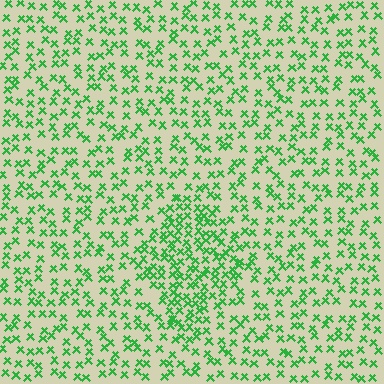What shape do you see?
I see a diamond.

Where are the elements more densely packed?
The elements are more densely packed inside the diamond boundary.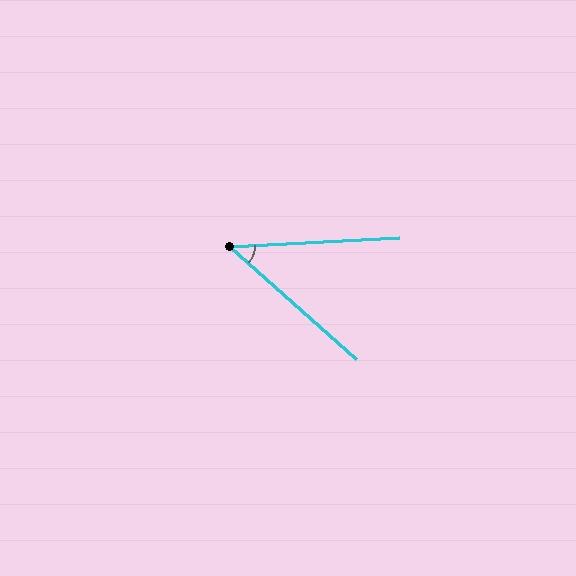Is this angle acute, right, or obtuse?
It is acute.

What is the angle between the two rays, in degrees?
Approximately 45 degrees.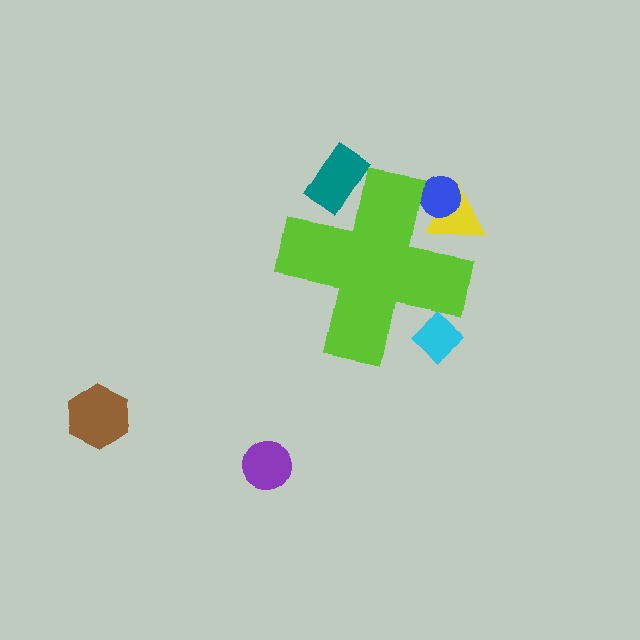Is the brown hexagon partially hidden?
No, the brown hexagon is fully visible.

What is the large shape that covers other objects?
A lime cross.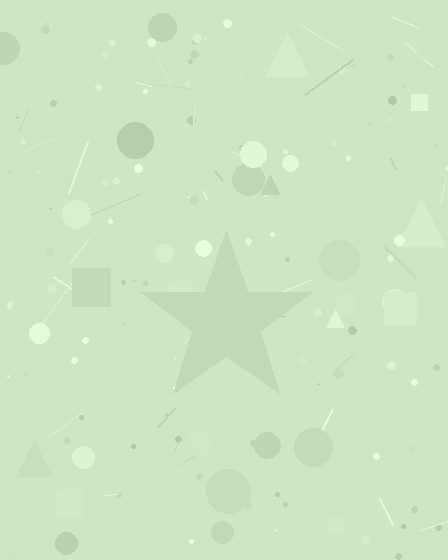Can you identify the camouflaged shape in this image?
The camouflaged shape is a star.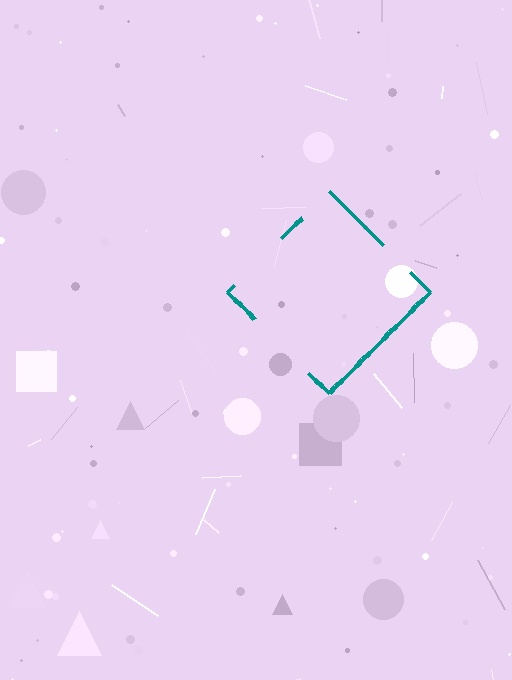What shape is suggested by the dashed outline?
The dashed outline suggests a diamond.